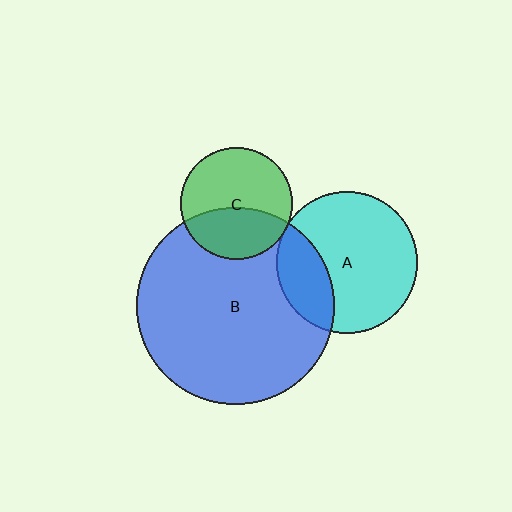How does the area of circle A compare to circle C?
Approximately 1.6 times.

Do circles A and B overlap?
Yes.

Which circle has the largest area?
Circle B (blue).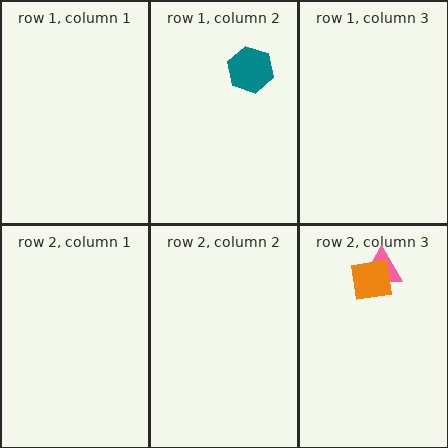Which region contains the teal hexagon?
The row 1, column 2 region.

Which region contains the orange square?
The row 2, column 3 region.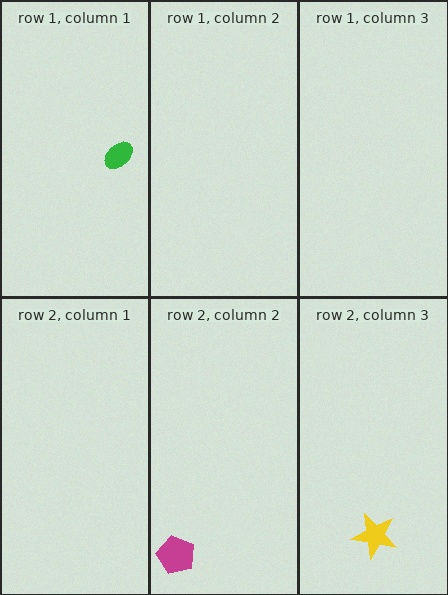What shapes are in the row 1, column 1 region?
The green ellipse.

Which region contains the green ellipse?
The row 1, column 1 region.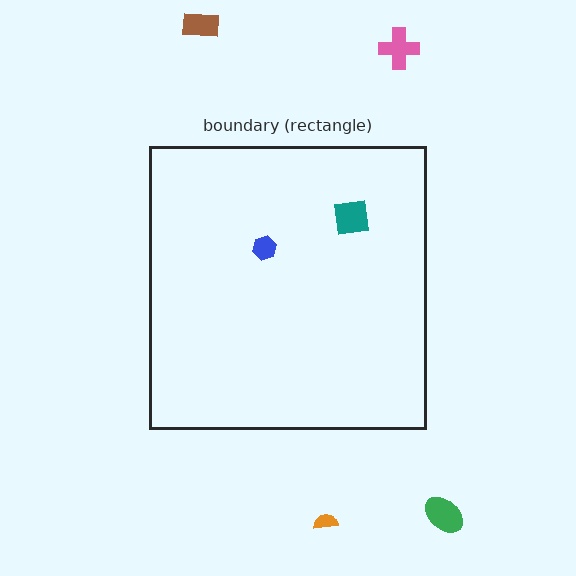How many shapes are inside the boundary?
2 inside, 4 outside.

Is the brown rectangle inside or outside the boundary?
Outside.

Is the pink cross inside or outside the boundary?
Outside.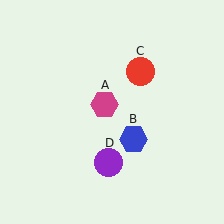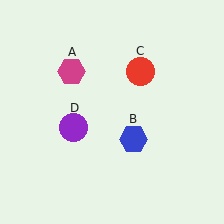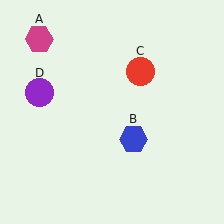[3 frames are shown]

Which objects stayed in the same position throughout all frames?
Blue hexagon (object B) and red circle (object C) remained stationary.